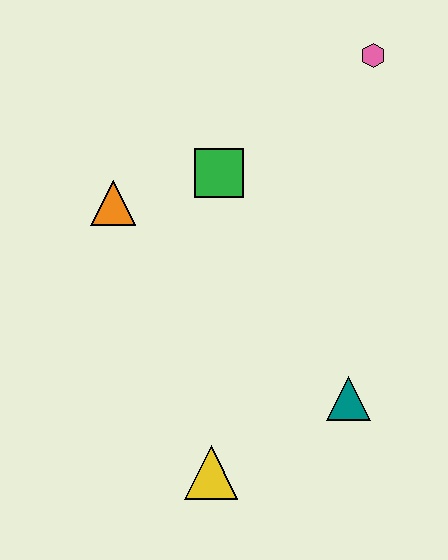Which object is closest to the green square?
The orange triangle is closest to the green square.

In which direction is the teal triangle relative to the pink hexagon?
The teal triangle is below the pink hexagon.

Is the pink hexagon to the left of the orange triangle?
No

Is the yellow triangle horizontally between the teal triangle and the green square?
No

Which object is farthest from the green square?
The yellow triangle is farthest from the green square.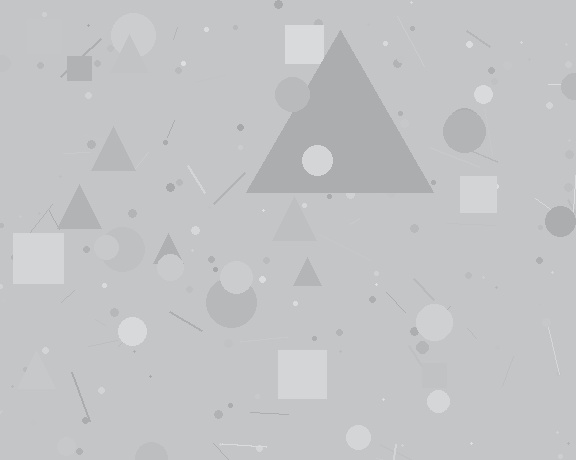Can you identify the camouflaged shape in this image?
The camouflaged shape is a triangle.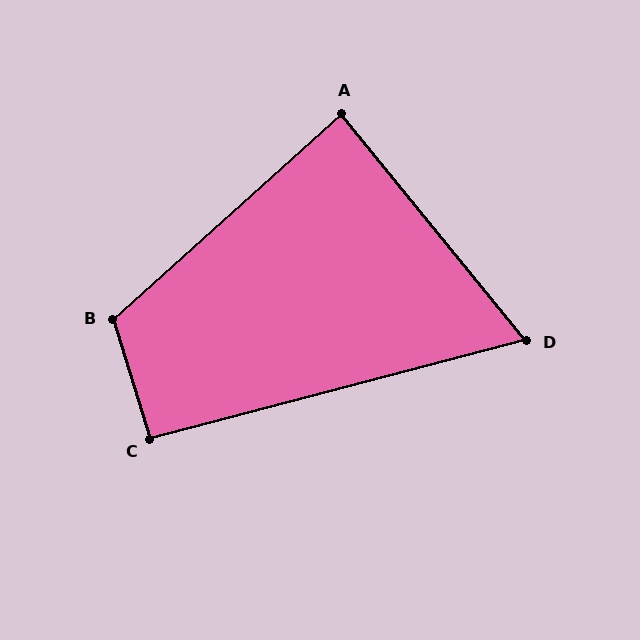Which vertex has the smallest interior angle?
D, at approximately 66 degrees.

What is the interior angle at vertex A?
Approximately 87 degrees (approximately right).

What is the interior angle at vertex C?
Approximately 93 degrees (approximately right).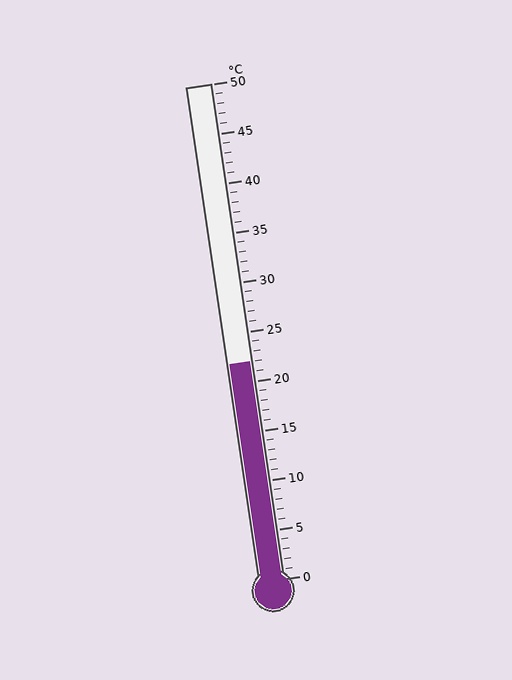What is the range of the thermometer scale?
The thermometer scale ranges from 0°C to 50°C.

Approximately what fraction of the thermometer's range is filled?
The thermometer is filled to approximately 45% of its range.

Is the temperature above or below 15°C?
The temperature is above 15°C.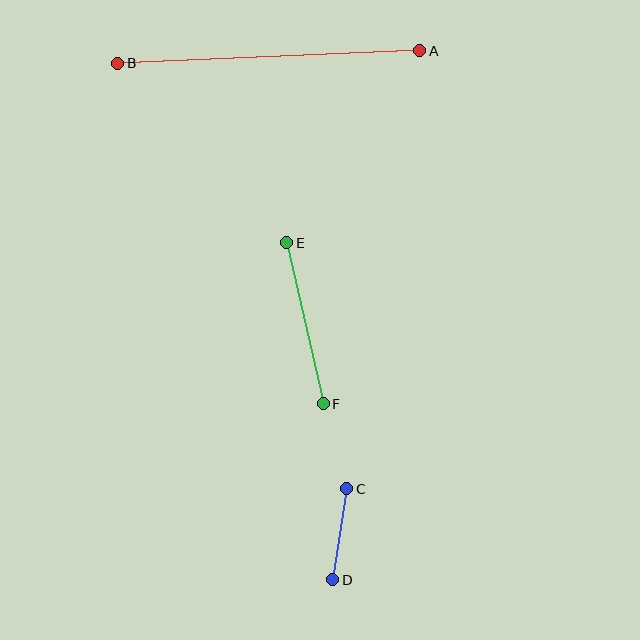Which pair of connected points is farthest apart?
Points A and B are farthest apart.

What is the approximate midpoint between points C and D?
The midpoint is at approximately (340, 534) pixels.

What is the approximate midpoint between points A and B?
The midpoint is at approximately (269, 57) pixels.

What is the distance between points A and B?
The distance is approximately 303 pixels.